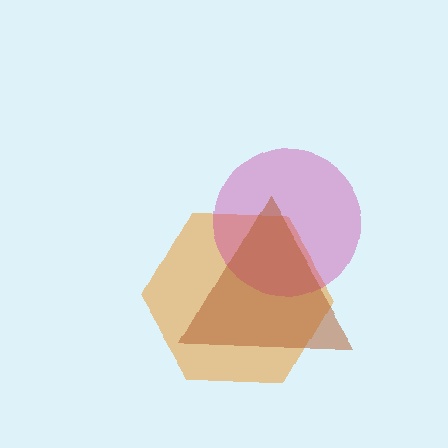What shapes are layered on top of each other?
The layered shapes are: an orange hexagon, a magenta circle, a brown triangle.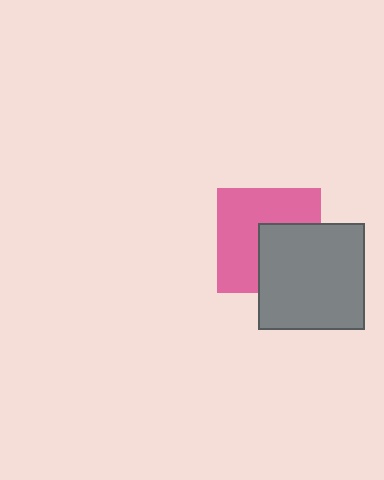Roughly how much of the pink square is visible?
About half of it is visible (roughly 59%).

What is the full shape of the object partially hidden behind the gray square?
The partially hidden object is a pink square.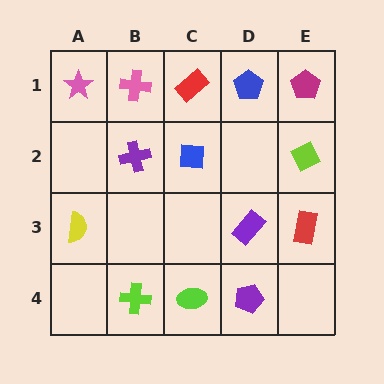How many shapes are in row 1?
5 shapes.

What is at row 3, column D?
A purple rectangle.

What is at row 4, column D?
A purple pentagon.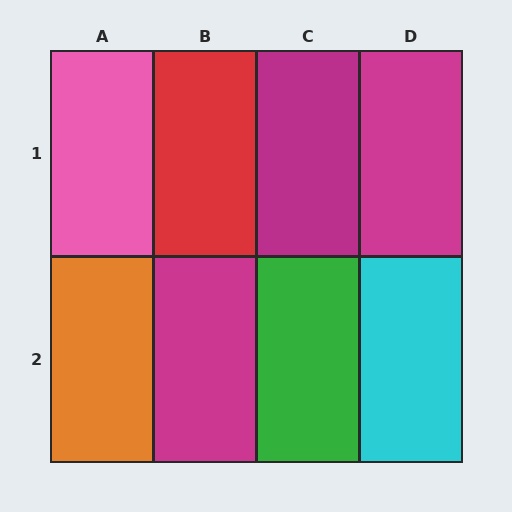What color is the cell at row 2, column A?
Orange.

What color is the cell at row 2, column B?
Magenta.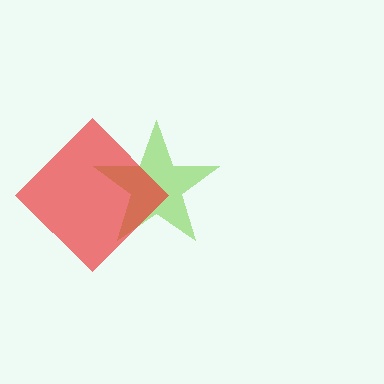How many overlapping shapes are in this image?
There are 2 overlapping shapes in the image.